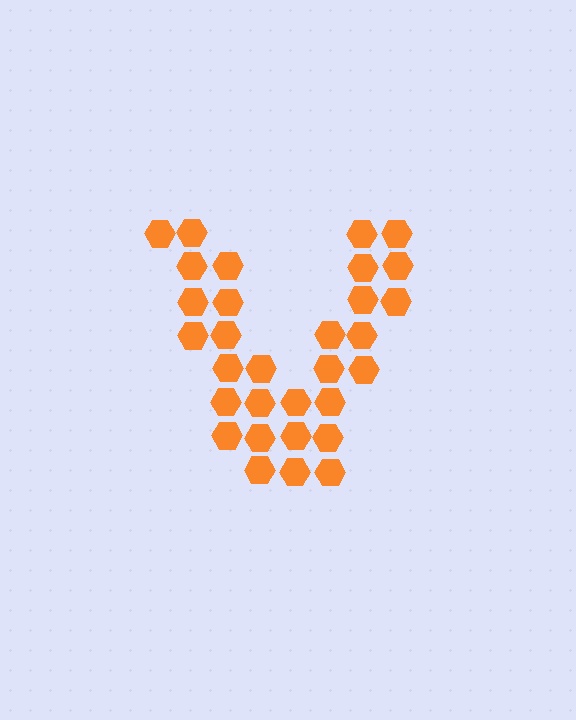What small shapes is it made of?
It is made of small hexagons.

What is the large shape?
The large shape is the letter V.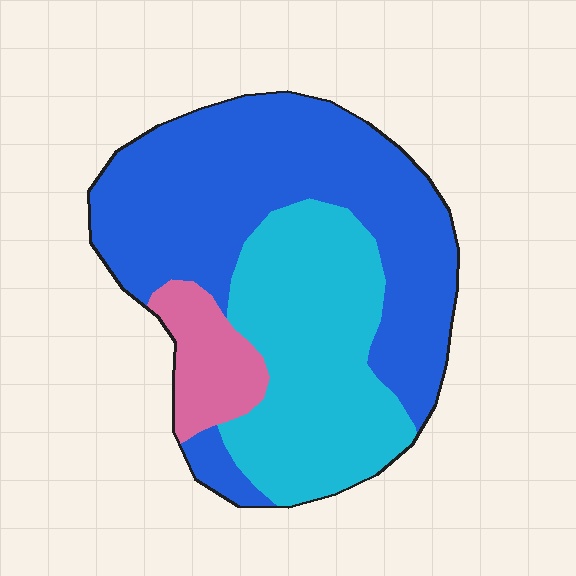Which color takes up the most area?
Blue, at roughly 55%.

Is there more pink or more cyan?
Cyan.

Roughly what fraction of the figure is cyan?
Cyan takes up about three eighths (3/8) of the figure.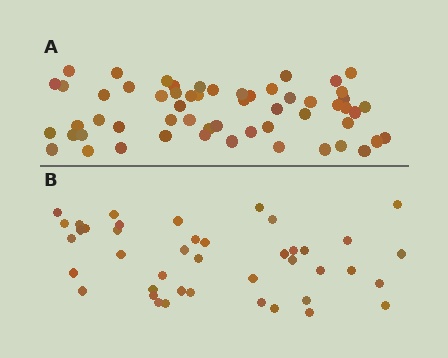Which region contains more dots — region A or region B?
Region A (the top region) has more dots.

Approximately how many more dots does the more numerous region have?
Region A has approximately 15 more dots than region B.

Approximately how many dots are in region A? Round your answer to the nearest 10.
About 60 dots. (The exact count is 57, which rounds to 60.)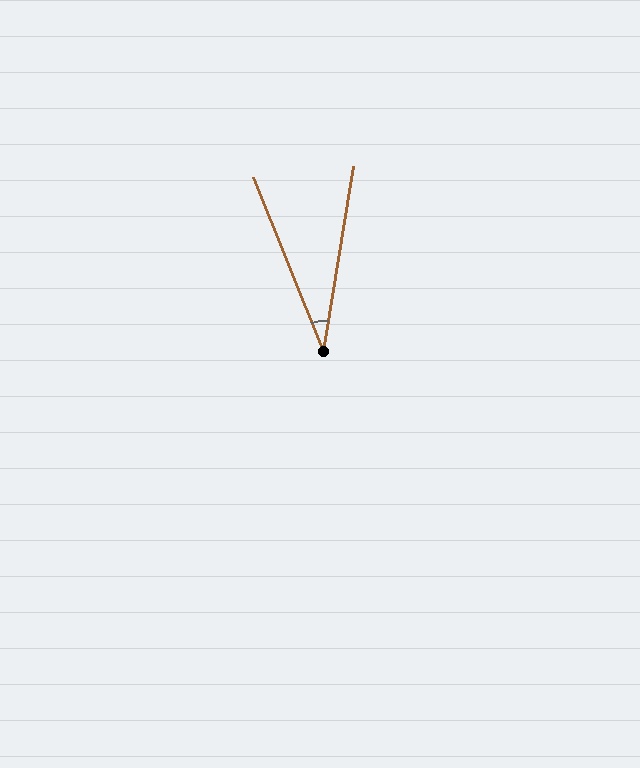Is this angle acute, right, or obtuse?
It is acute.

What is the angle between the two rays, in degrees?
Approximately 31 degrees.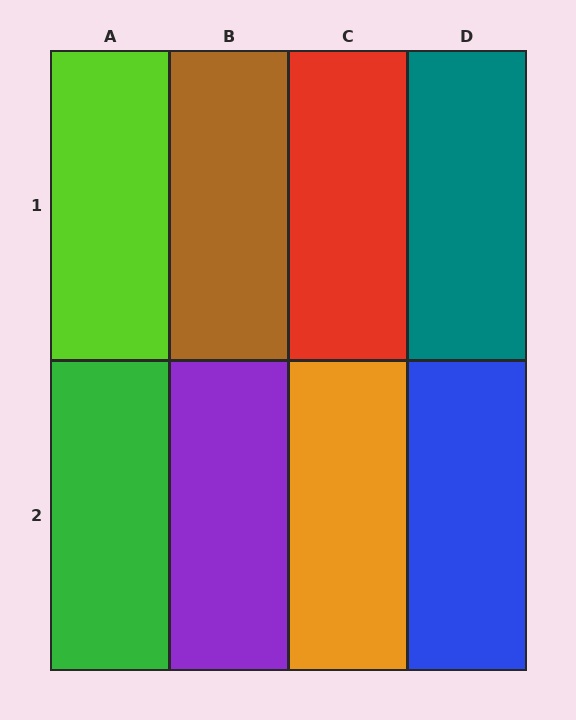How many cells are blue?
1 cell is blue.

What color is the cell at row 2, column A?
Green.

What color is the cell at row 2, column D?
Blue.